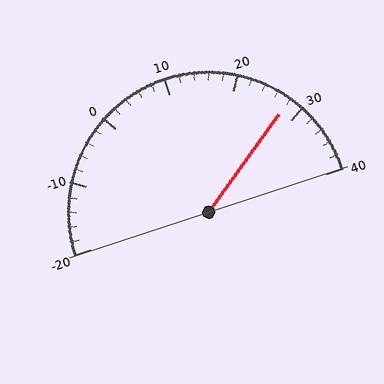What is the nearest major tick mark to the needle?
The nearest major tick mark is 30.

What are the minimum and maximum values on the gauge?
The gauge ranges from -20 to 40.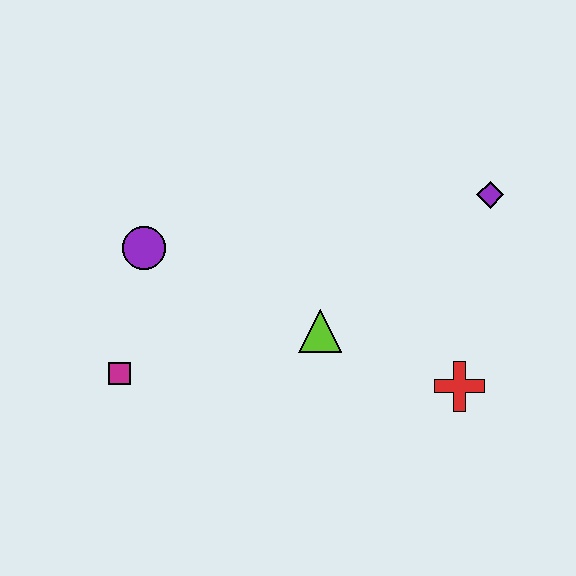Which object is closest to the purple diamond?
The red cross is closest to the purple diamond.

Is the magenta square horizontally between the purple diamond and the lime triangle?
No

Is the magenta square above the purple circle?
No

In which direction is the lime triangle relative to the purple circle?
The lime triangle is to the right of the purple circle.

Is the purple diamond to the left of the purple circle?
No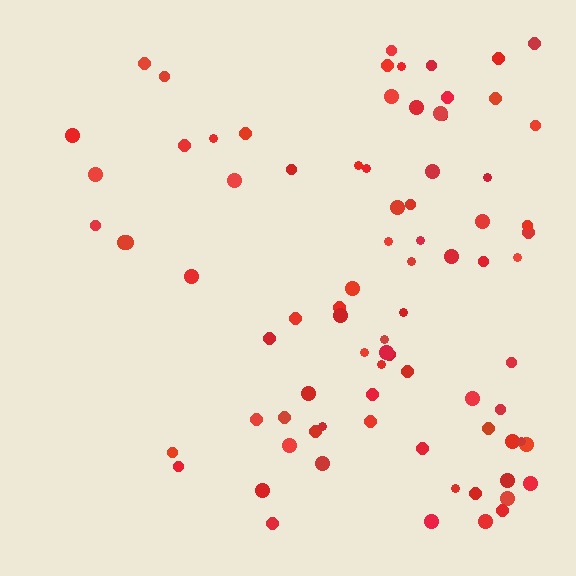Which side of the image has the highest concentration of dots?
The right.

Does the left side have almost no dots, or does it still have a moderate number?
Still a moderate number, just noticeably fewer than the right.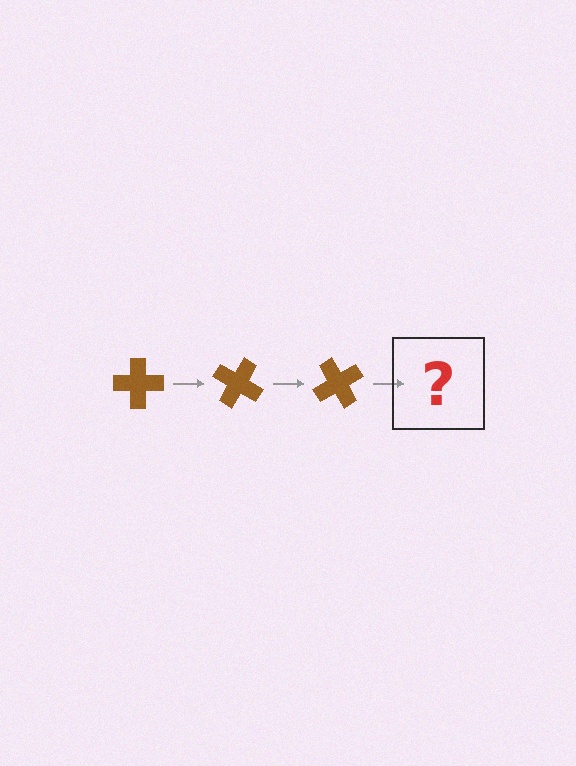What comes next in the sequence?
The next element should be a brown cross rotated 90 degrees.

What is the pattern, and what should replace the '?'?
The pattern is that the cross rotates 30 degrees each step. The '?' should be a brown cross rotated 90 degrees.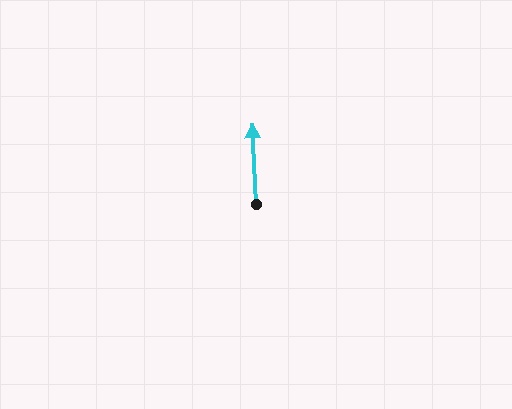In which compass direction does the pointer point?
North.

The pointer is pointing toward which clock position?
Roughly 12 o'clock.